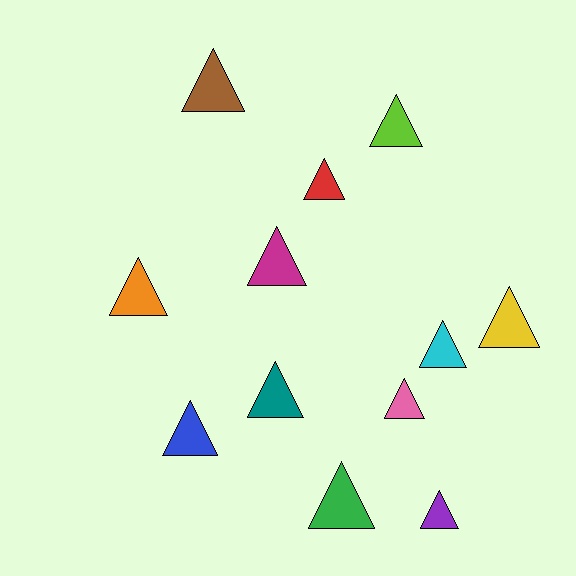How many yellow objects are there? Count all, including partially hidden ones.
There is 1 yellow object.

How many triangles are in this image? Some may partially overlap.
There are 12 triangles.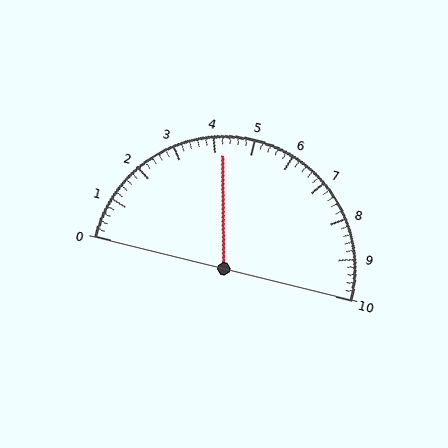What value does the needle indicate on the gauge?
The needle indicates approximately 4.2.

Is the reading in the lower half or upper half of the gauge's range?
The reading is in the lower half of the range (0 to 10).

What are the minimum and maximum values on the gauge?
The gauge ranges from 0 to 10.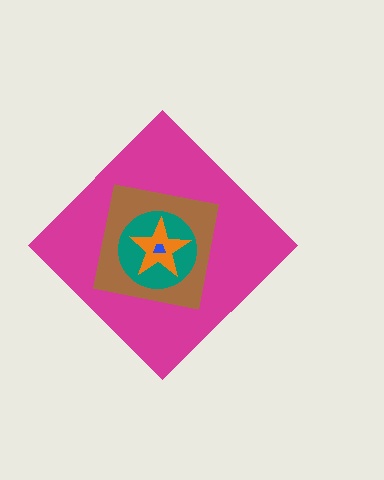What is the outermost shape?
The magenta diamond.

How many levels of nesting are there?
5.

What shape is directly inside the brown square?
The teal circle.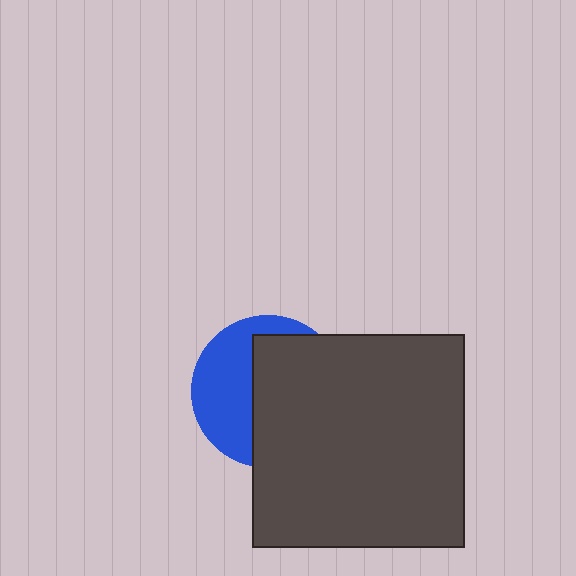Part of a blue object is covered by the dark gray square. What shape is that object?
It is a circle.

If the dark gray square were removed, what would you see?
You would see the complete blue circle.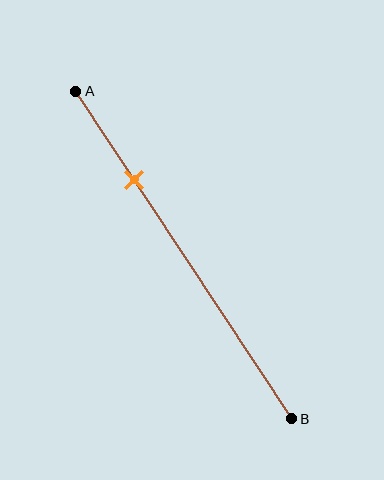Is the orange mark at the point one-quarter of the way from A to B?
Yes, the mark is approximately at the one-quarter point.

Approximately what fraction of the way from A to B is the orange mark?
The orange mark is approximately 25% of the way from A to B.